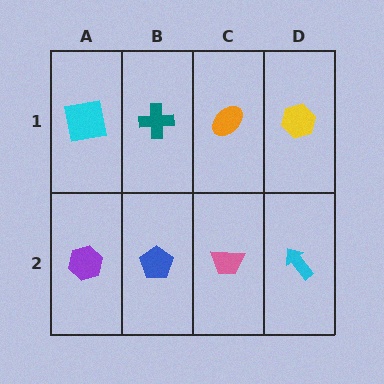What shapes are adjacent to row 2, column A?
A cyan square (row 1, column A), a blue pentagon (row 2, column B).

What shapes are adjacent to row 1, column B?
A blue pentagon (row 2, column B), a cyan square (row 1, column A), an orange ellipse (row 1, column C).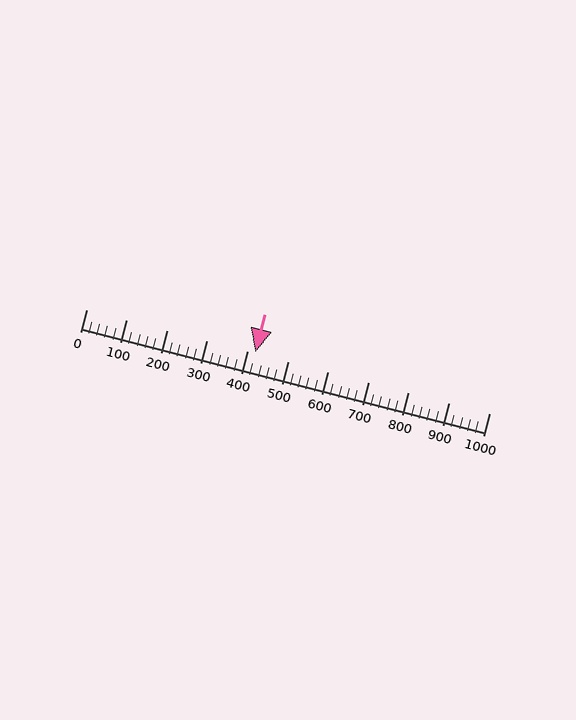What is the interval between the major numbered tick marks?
The major tick marks are spaced 100 units apart.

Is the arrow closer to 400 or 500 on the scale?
The arrow is closer to 400.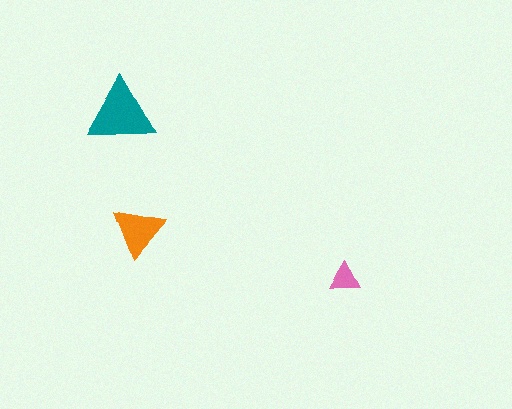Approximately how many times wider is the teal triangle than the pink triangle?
About 2 times wider.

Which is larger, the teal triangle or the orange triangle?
The teal one.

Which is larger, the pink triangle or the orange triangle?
The orange one.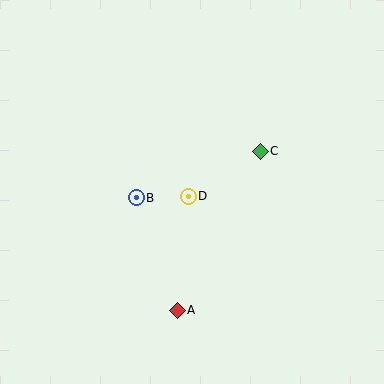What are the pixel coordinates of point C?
Point C is at (260, 151).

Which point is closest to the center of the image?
Point D at (188, 196) is closest to the center.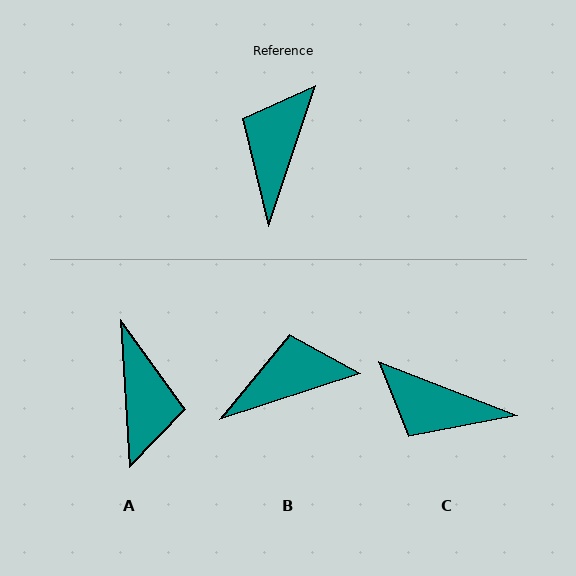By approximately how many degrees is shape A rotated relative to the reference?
Approximately 158 degrees clockwise.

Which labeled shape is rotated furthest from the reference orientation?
A, about 158 degrees away.